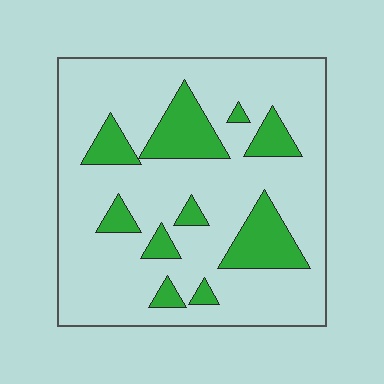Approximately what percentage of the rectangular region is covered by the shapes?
Approximately 20%.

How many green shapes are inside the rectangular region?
10.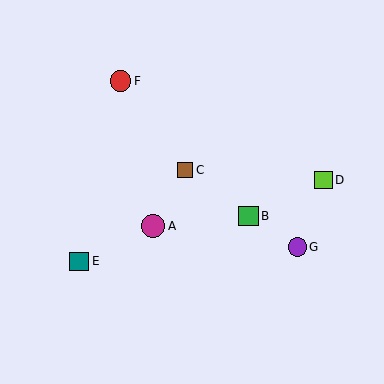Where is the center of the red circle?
The center of the red circle is at (121, 81).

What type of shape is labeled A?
Shape A is a magenta circle.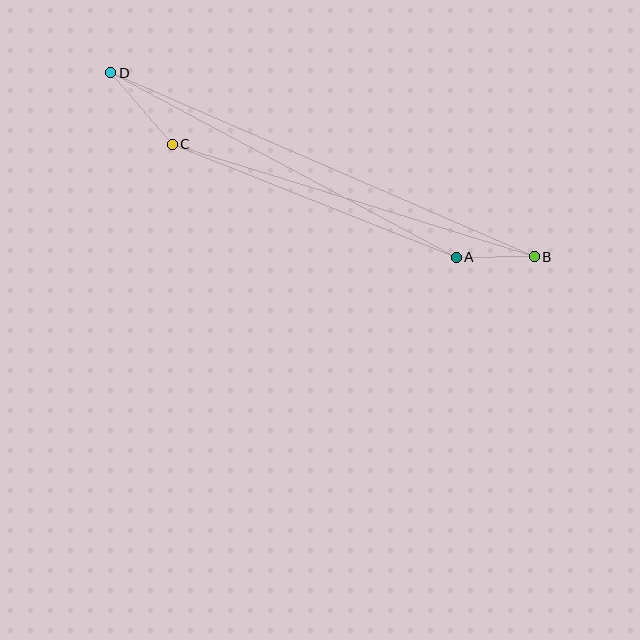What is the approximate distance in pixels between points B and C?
The distance between B and C is approximately 379 pixels.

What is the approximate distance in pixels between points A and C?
The distance between A and C is approximately 306 pixels.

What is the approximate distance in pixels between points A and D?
The distance between A and D is approximately 392 pixels.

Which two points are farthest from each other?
Points B and D are farthest from each other.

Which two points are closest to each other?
Points A and B are closest to each other.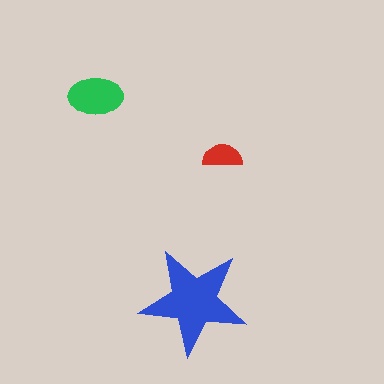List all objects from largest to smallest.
The blue star, the green ellipse, the red semicircle.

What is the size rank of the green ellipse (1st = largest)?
2nd.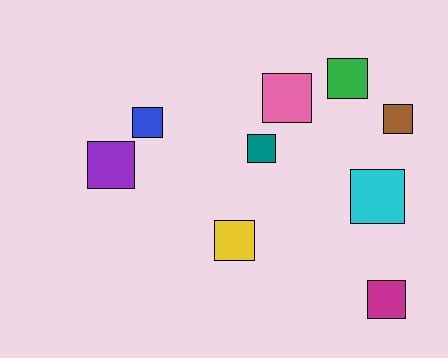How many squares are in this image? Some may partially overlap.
There are 9 squares.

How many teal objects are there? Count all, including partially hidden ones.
There is 1 teal object.